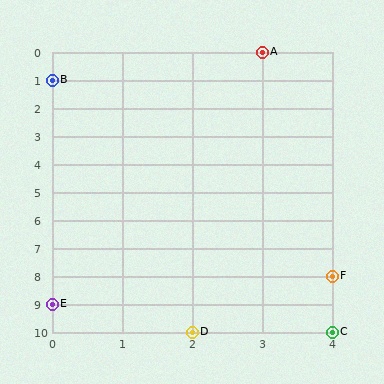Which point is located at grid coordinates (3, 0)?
Point A is at (3, 0).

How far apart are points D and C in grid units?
Points D and C are 2 columns apart.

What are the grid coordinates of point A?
Point A is at grid coordinates (3, 0).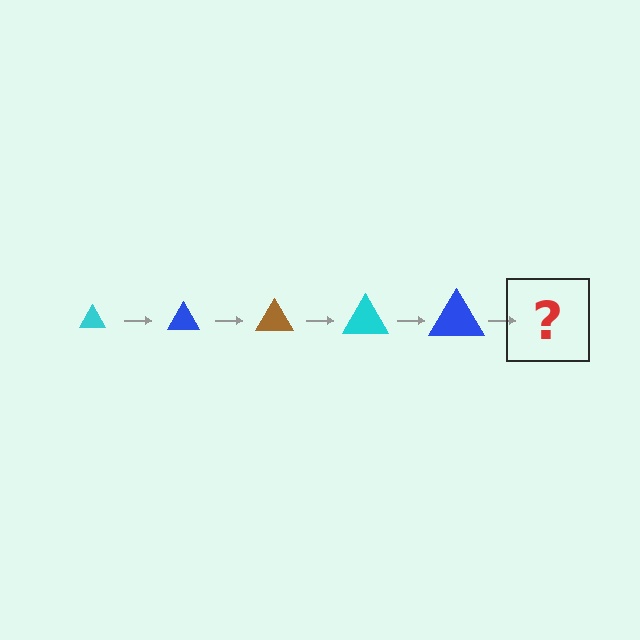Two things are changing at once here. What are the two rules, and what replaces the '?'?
The two rules are that the triangle grows larger each step and the color cycles through cyan, blue, and brown. The '?' should be a brown triangle, larger than the previous one.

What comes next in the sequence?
The next element should be a brown triangle, larger than the previous one.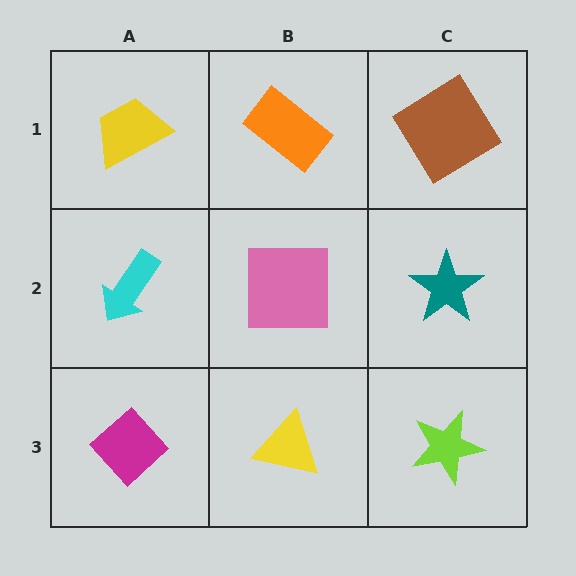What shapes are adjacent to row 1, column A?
A cyan arrow (row 2, column A), an orange rectangle (row 1, column B).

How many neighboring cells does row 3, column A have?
2.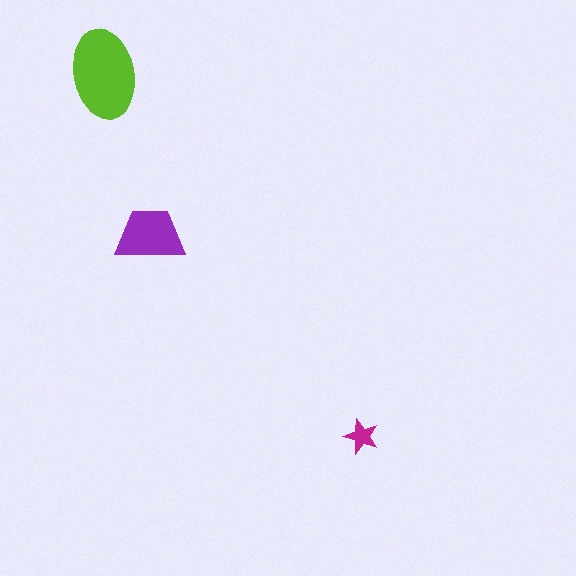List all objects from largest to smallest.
The lime ellipse, the purple trapezoid, the magenta star.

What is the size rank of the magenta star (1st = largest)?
3rd.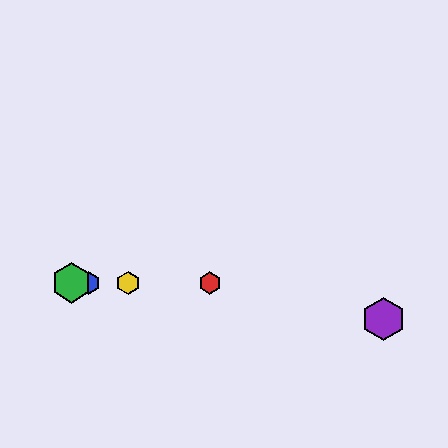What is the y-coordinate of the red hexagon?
The red hexagon is at y≈283.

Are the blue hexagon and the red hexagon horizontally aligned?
Yes, both are at y≈283.